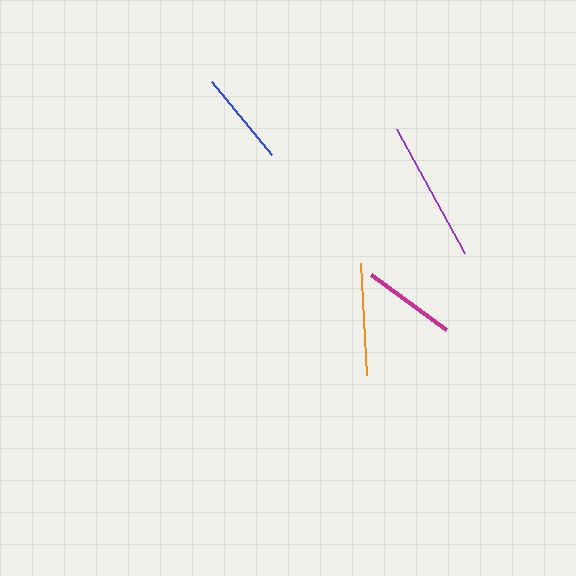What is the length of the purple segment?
The purple segment is approximately 142 pixels long.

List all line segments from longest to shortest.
From longest to shortest: purple, orange, blue, magenta.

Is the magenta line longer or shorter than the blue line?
The blue line is longer than the magenta line.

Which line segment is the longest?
The purple line is the longest at approximately 142 pixels.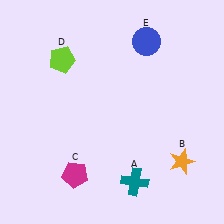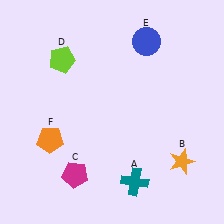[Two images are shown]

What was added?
An orange pentagon (F) was added in Image 2.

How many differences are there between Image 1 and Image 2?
There is 1 difference between the two images.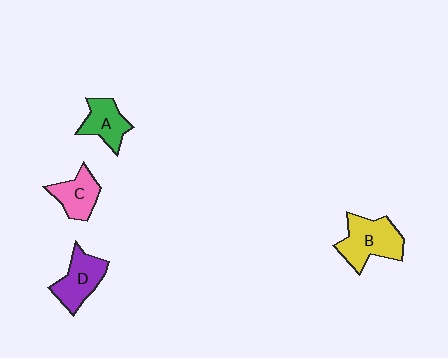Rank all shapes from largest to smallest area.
From largest to smallest: B (yellow), D (purple), C (pink), A (green).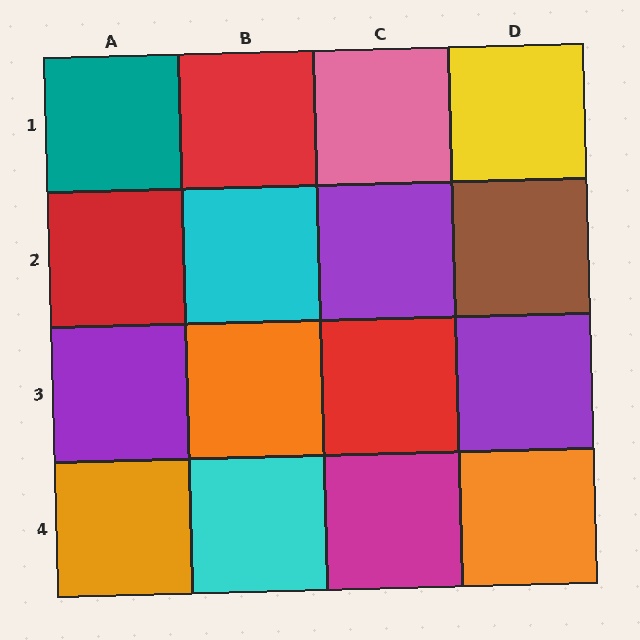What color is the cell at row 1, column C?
Pink.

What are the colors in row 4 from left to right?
Orange, cyan, magenta, orange.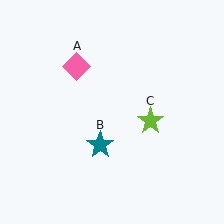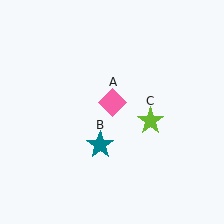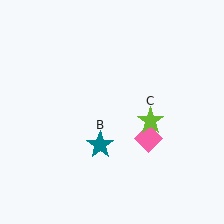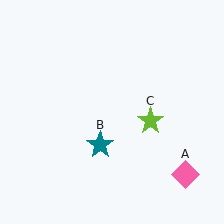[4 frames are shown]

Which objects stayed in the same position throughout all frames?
Teal star (object B) and lime star (object C) remained stationary.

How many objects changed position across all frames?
1 object changed position: pink diamond (object A).